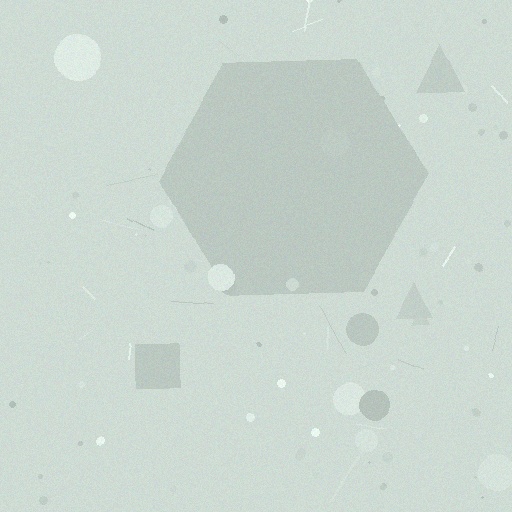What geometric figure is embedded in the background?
A hexagon is embedded in the background.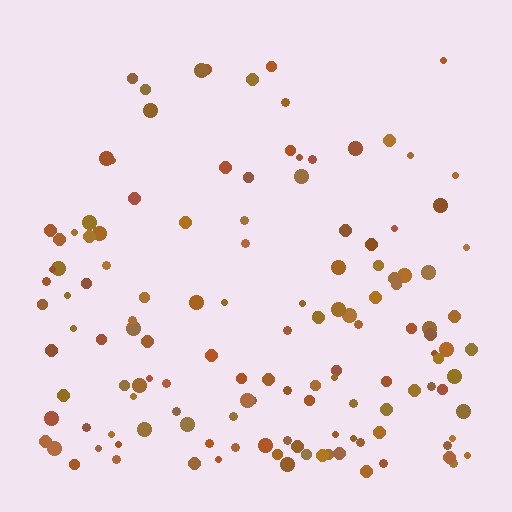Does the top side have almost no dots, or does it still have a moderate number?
Still a moderate number, just noticeably fewer than the bottom.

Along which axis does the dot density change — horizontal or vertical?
Vertical.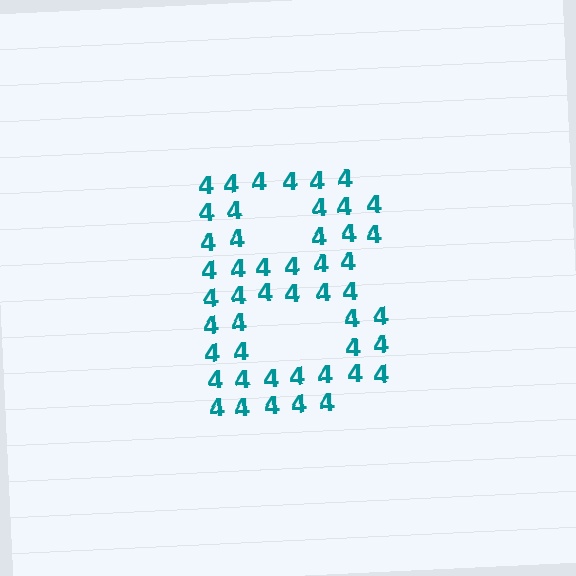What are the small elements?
The small elements are digit 4's.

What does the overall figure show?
The overall figure shows the letter B.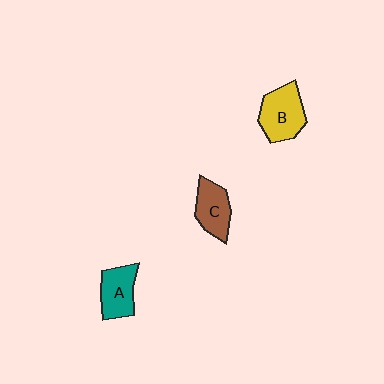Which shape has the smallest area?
Shape C (brown).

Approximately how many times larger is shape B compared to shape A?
Approximately 1.2 times.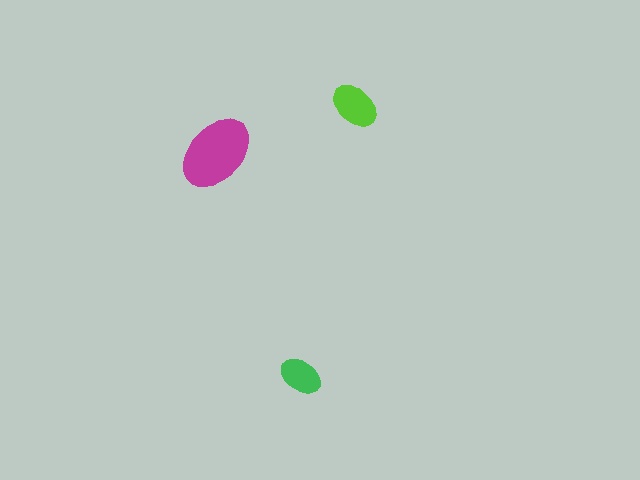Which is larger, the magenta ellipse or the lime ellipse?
The magenta one.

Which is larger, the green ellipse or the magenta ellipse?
The magenta one.